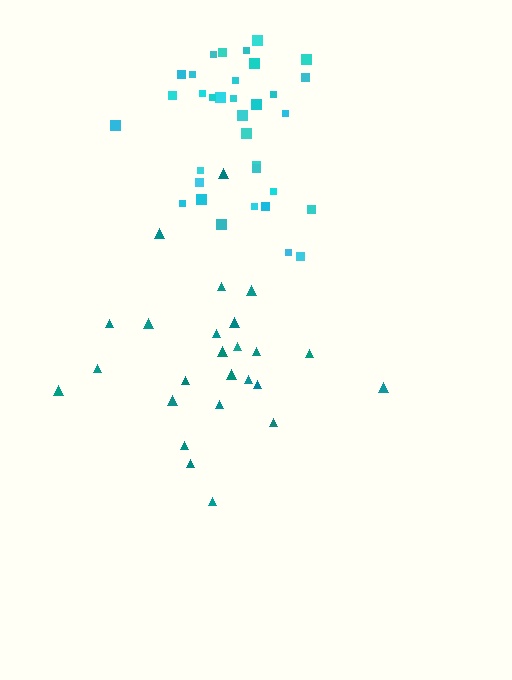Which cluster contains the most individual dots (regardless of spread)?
Cyan (34).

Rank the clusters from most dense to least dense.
cyan, teal.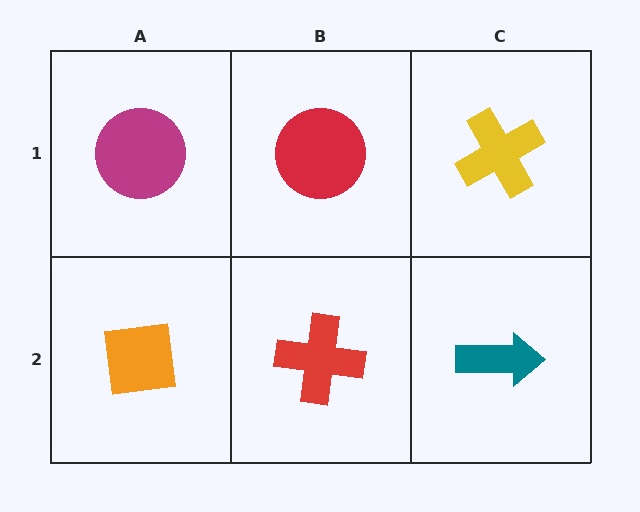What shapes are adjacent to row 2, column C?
A yellow cross (row 1, column C), a red cross (row 2, column B).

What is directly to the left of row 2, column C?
A red cross.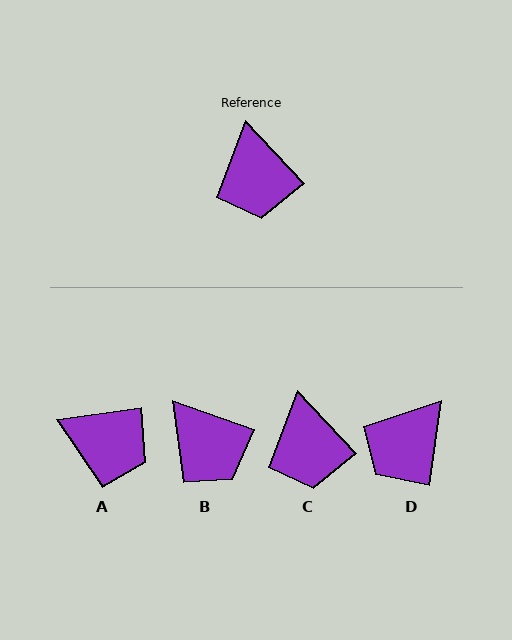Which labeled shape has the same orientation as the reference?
C.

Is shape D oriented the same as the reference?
No, it is off by about 51 degrees.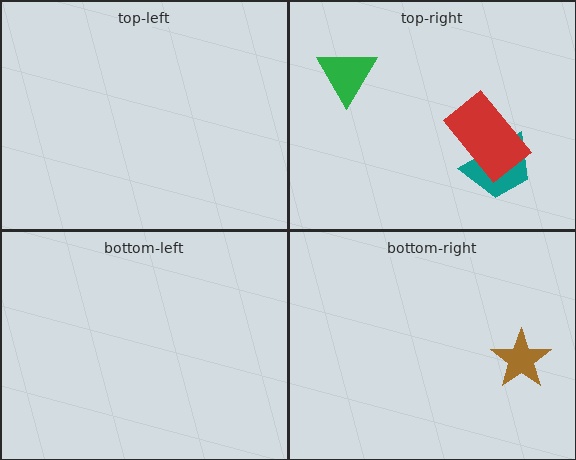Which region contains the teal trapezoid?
The top-right region.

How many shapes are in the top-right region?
3.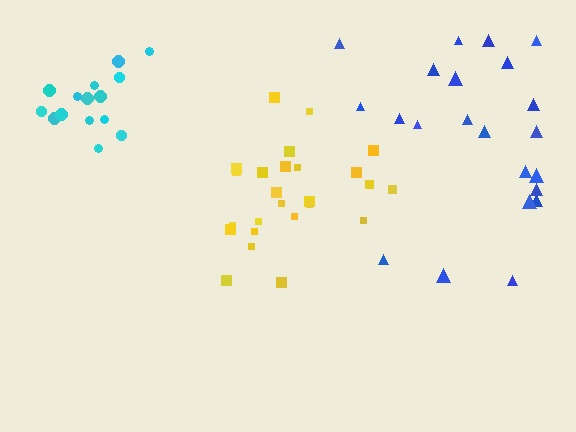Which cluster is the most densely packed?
Cyan.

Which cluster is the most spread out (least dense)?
Blue.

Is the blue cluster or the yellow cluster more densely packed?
Yellow.